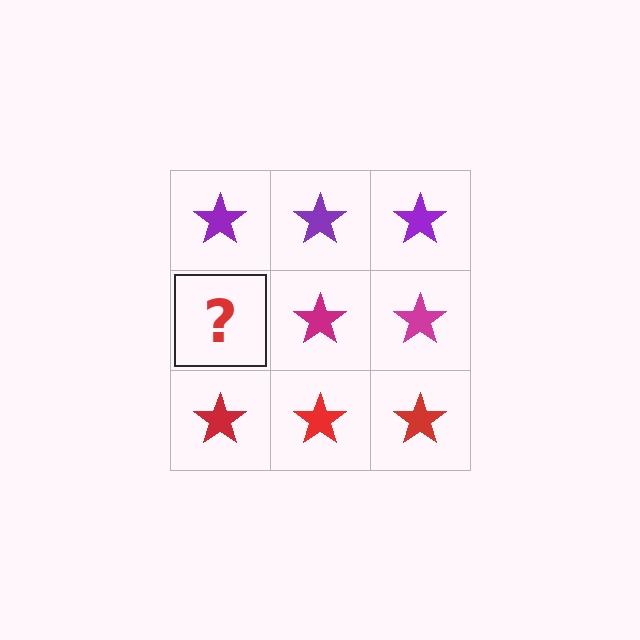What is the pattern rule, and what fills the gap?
The rule is that each row has a consistent color. The gap should be filled with a magenta star.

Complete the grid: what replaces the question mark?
The question mark should be replaced with a magenta star.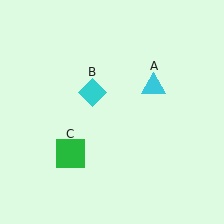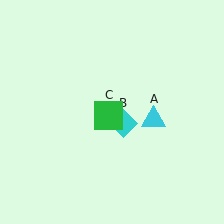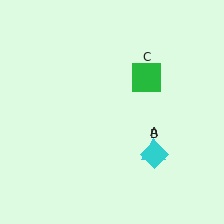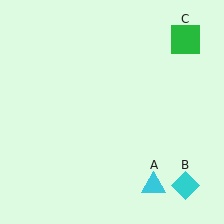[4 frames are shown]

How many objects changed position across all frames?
3 objects changed position: cyan triangle (object A), cyan diamond (object B), green square (object C).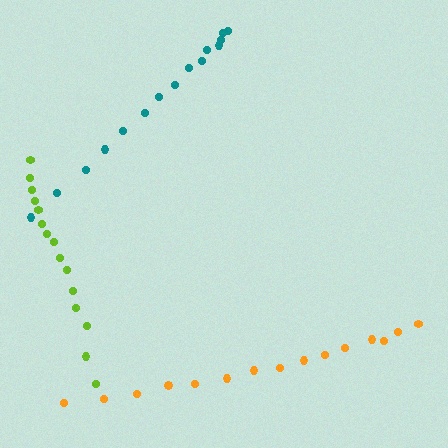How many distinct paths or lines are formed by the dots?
There are 3 distinct paths.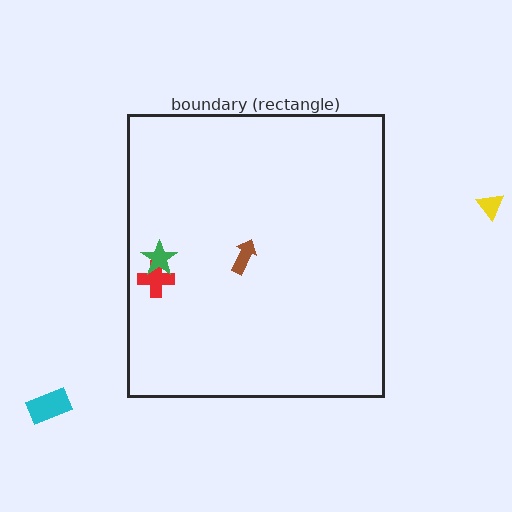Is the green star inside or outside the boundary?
Inside.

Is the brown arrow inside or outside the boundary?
Inside.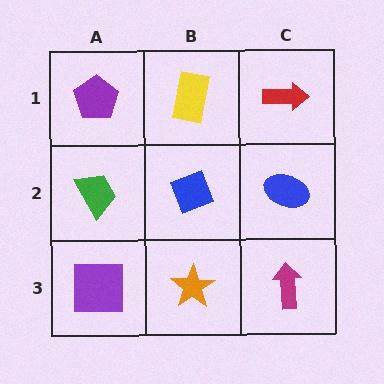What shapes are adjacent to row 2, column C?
A red arrow (row 1, column C), a magenta arrow (row 3, column C), a blue diamond (row 2, column B).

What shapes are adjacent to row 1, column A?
A green trapezoid (row 2, column A), a yellow rectangle (row 1, column B).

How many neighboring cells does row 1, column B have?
3.